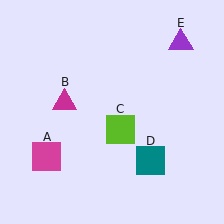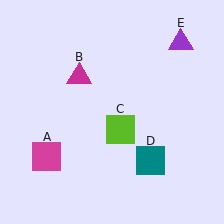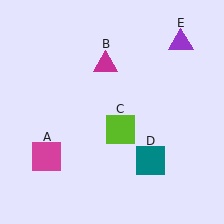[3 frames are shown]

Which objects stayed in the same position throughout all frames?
Magenta square (object A) and lime square (object C) and teal square (object D) and purple triangle (object E) remained stationary.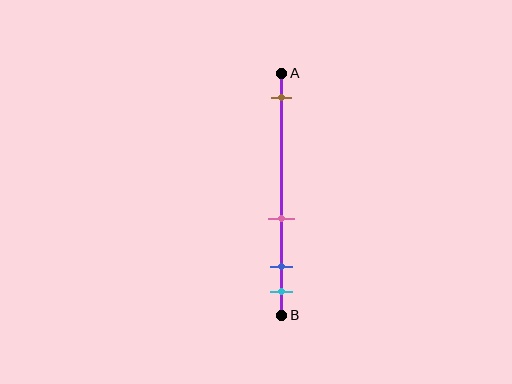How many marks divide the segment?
There are 4 marks dividing the segment.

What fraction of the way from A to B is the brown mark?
The brown mark is approximately 10% (0.1) of the way from A to B.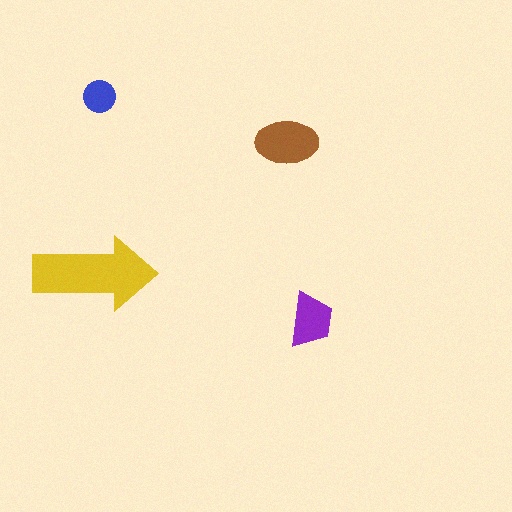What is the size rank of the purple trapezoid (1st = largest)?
3rd.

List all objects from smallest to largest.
The blue circle, the purple trapezoid, the brown ellipse, the yellow arrow.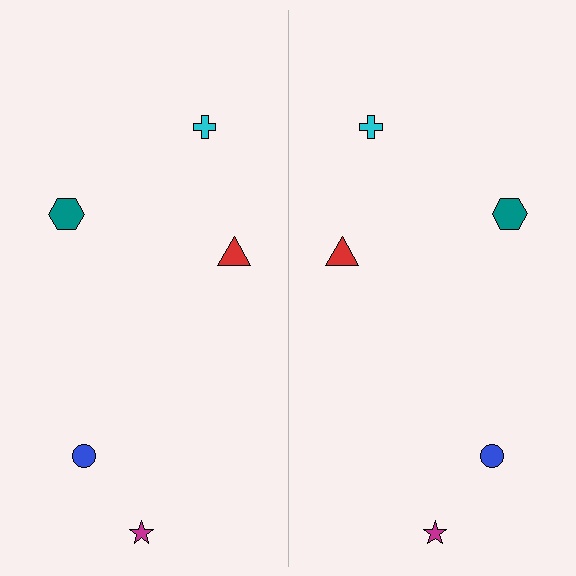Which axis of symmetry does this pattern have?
The pattern has a vertical axis of symmetry running through the center of the image.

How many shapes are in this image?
There are 10 shapes in this image.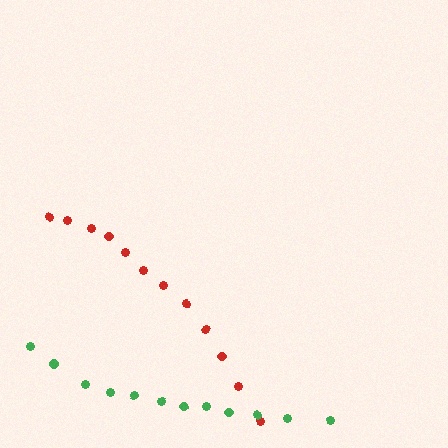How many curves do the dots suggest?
There are 2 distinct paths.